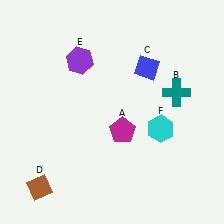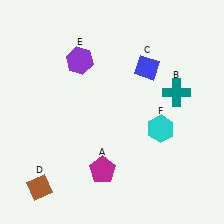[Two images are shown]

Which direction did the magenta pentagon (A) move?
The magenta pentagon (A) moved down.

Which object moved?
The magenta pentagon (A) moved down.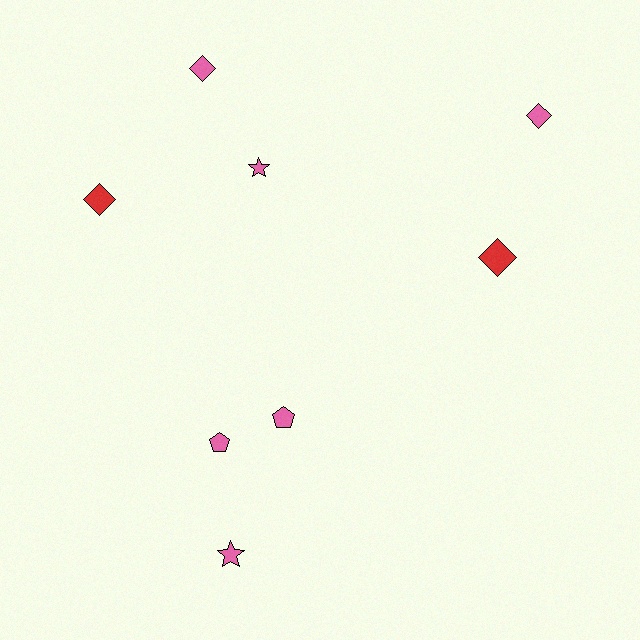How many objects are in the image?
There are 8 objects.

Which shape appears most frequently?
Diamond, with 4 objects.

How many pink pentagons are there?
There are 2 pink pentagons.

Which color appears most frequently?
Pink, with 6 objects.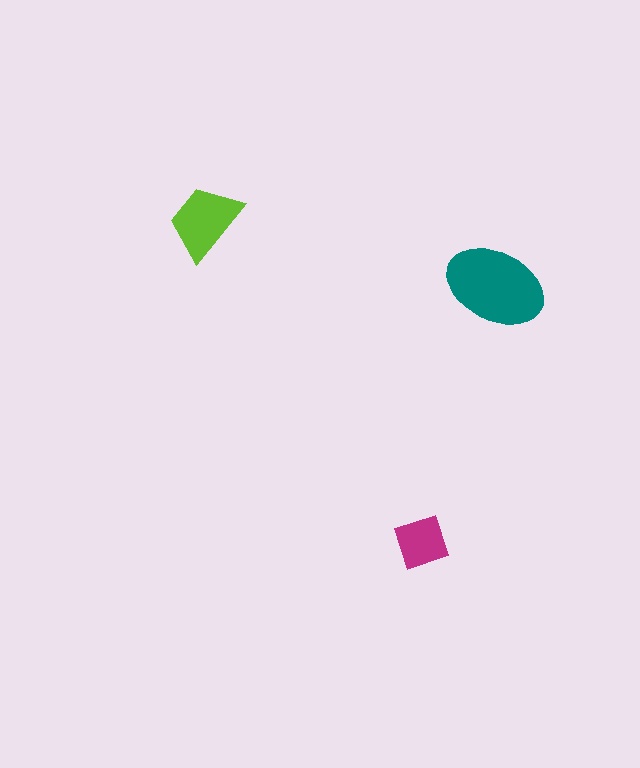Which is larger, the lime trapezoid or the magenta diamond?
The lime trapezoid.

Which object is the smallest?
The magenta diamond.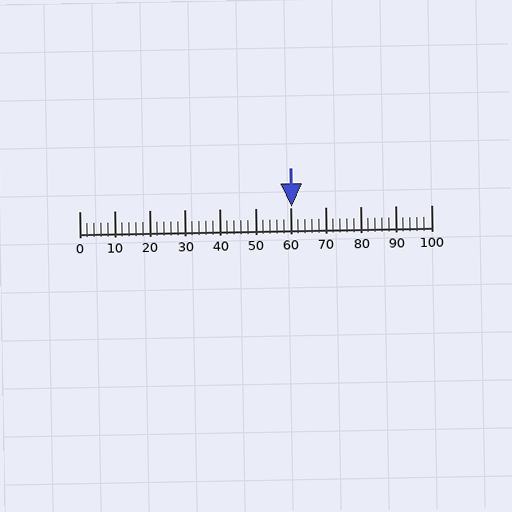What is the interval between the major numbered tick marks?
The major tick marks are spaced 10 units apart.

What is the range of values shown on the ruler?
The ruler shows values from 0 to 100.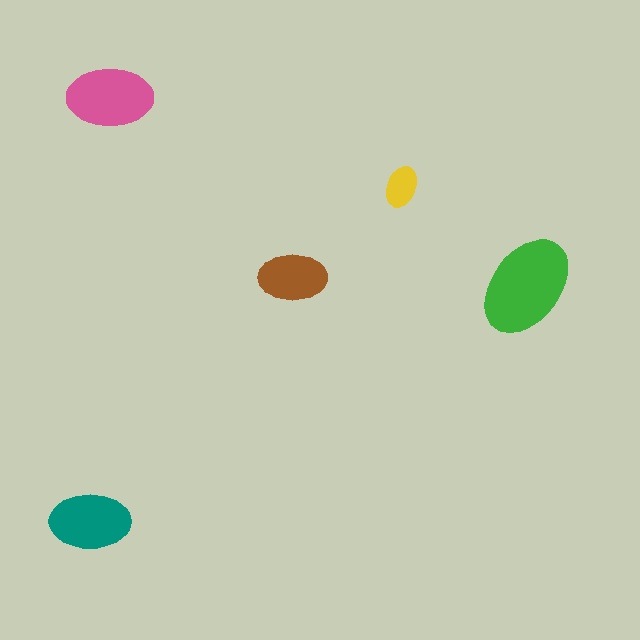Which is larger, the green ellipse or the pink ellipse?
The green one.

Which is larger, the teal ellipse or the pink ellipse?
The pink one.